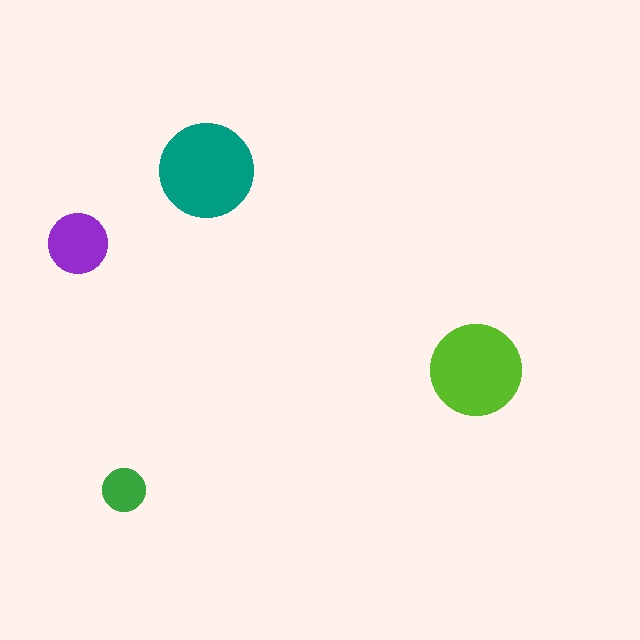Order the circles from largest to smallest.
the teal one, the lime one, the purple one, the green one.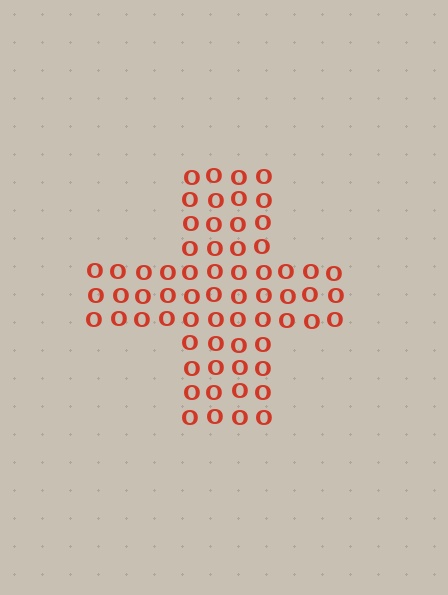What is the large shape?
The large shape is a cross.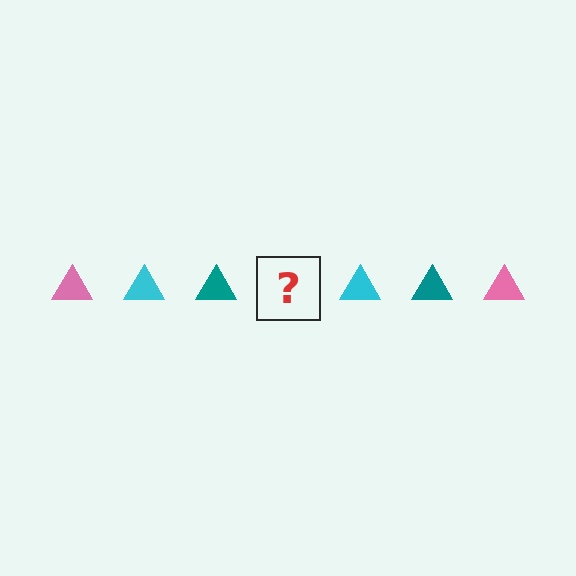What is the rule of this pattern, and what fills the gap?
The rule is that the pattern cycles through pink, cyan, teal triangles. The gap should be filled with a pink triangle.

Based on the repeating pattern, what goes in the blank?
The blank should be a pink triangle.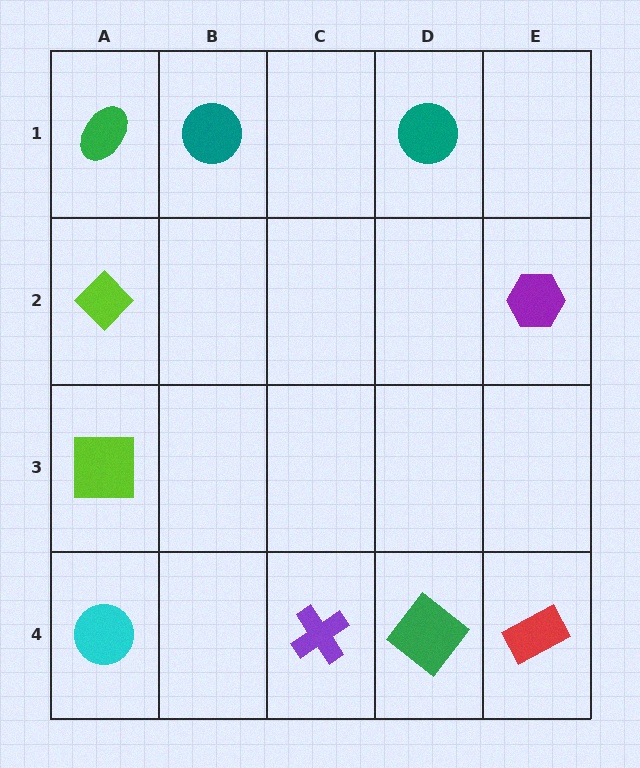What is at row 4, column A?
A cyan circle.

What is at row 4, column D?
A green diamond.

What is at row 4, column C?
A purple cross.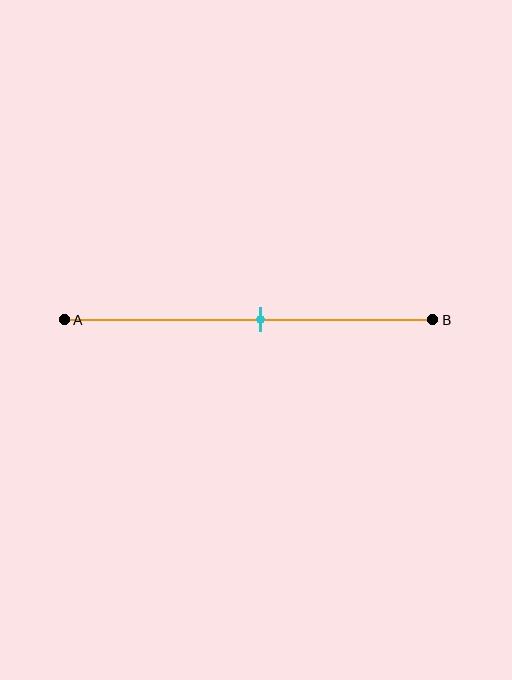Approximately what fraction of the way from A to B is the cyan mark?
The cyan mark is approximately 55% of the way from A to B.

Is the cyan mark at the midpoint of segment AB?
No, the mark is at about 55% from A, not at the 50% midpoint.